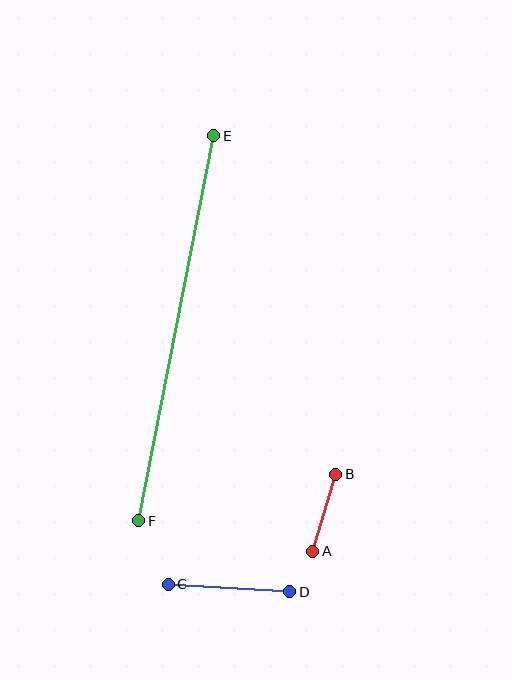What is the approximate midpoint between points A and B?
The midpoint is at approximately (324, 513) pixels.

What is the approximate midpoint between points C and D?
The midpoint is at approximately (229, 588) pixels.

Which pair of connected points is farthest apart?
Points E and F are farthest apart.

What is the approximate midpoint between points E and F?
The midpoint is at approximately (176, 328) pixels.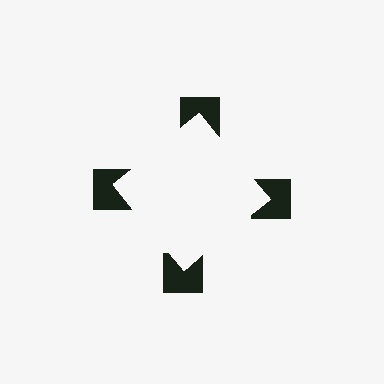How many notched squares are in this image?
There are 4 — one at each vertex of the illusory square.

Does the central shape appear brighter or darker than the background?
It typically appears slightly brighter than the background, even though no actual brightness change is drawn.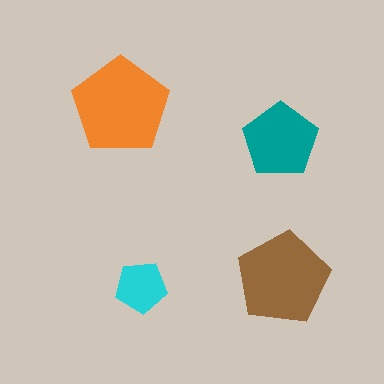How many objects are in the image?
There are 4 objects in the image.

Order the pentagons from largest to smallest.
the orange one, the brown one, the teal one, the cyan one.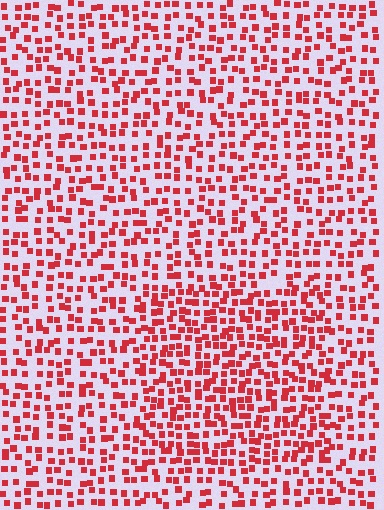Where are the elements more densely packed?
The elements are more densely packed inside the rectangle boundary.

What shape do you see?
I see a rectangle.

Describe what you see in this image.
The image contains small red elements arranged at two different densities. A rectangle-shaped region is visible where the elements are more densely packed than the surrounding area.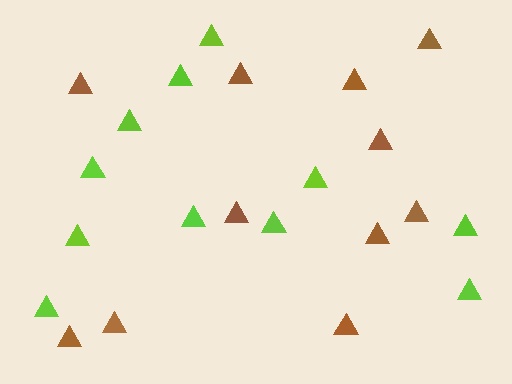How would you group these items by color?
There are 2 groups: one group of brown triangles (11) and one group of lime triangles (11).